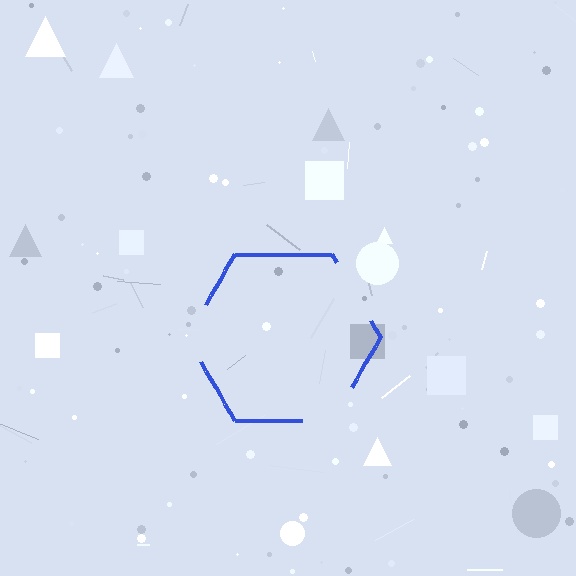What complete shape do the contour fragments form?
The contour fragments form a hexagon.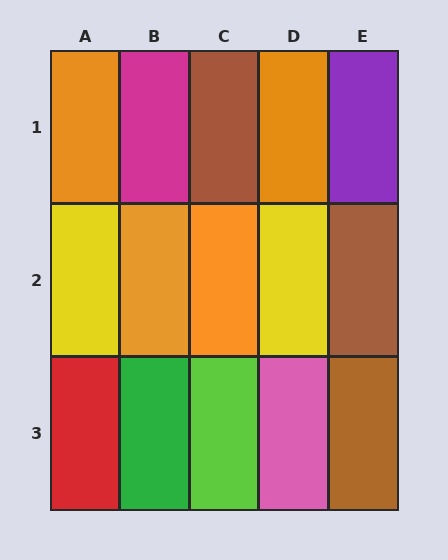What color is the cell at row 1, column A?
Orange.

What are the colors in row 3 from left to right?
Red, green, lime, pink, brown.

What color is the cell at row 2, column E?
Brown.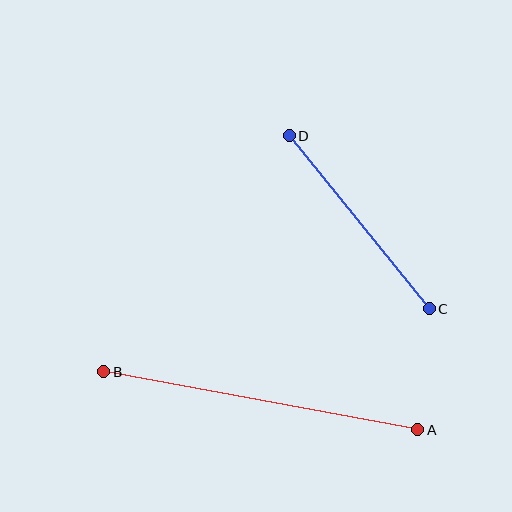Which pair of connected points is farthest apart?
Points A and B are farthest apart.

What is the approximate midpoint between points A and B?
The midpoint is at approximately (261, 401) pixels.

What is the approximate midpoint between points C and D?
The midpoint is at approximately (359, 222) pixels.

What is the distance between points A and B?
The distance is approximately 320 pixels.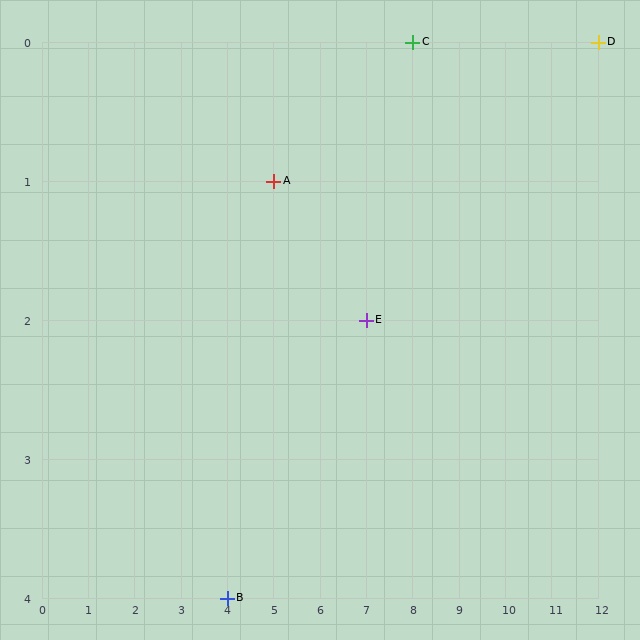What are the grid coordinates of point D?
Point D is at grid coordinates (12, 0).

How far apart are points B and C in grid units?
Points B and C are 4 columns and 4 rows apart (about 5.7 grid units diagonally).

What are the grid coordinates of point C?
Point C is at grid coordinates (8, 0).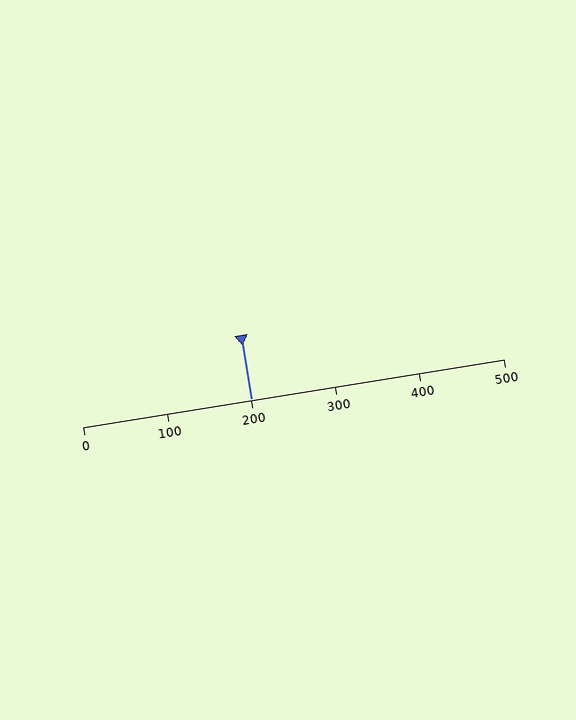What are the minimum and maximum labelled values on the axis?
The axis runs from 0 to 500.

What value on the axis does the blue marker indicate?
The marker indicates approximately 200.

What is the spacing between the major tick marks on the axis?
The major ticks are spaced 100 apart.